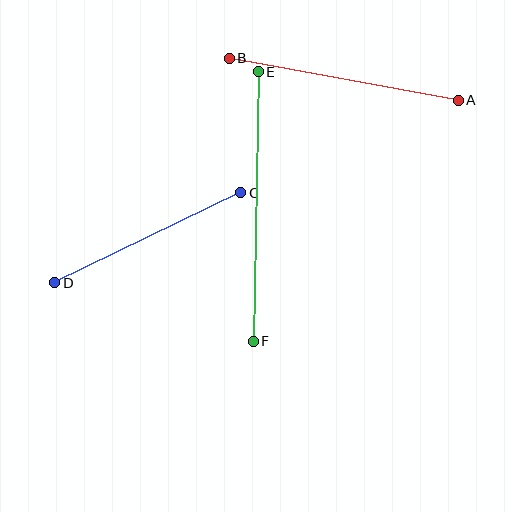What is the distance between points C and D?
The distance is approximately 206 pixels.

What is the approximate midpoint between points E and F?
The midpoint is at approximately (256, 206) pixels.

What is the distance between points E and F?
The distance is approximately 269 pixels.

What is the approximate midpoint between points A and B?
The midpoint is at approximately (344, 79) pixels.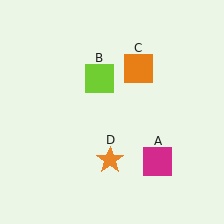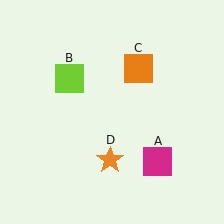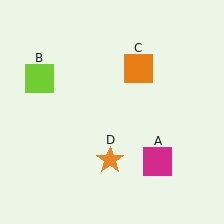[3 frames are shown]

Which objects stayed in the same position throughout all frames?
Magenta square (object A) and orange square (object C) and orange star (object D) remained stationary.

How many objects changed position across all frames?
1 object changed position: lime square (object B).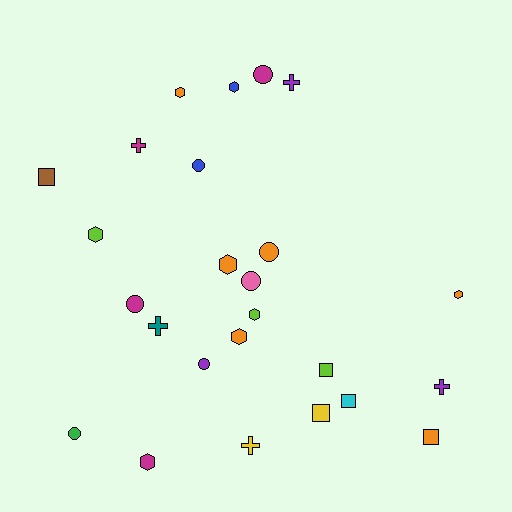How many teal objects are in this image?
There is 1 teal object.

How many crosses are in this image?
There are 5 crosses.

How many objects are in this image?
There are 25 objects.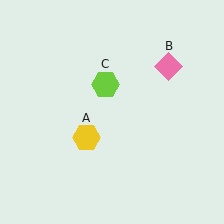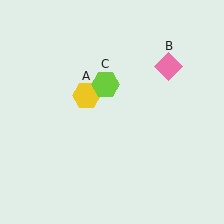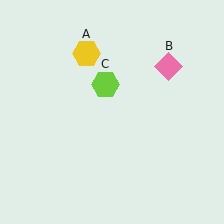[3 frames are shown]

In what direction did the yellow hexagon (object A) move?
The yellow hexagon (object A) moved up.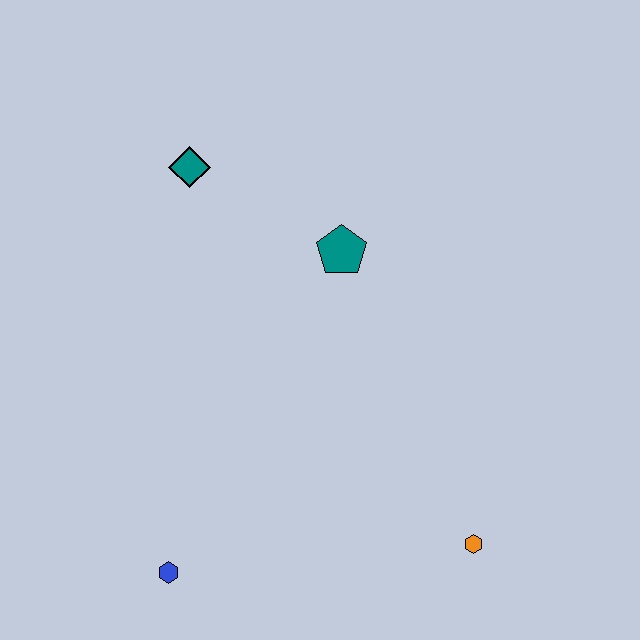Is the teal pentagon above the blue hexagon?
Yes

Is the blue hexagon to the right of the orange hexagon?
No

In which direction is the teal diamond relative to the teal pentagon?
The teal diamond is to the left of the teal pentagon.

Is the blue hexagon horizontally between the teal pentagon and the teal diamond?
No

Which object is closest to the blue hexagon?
The orange hexagon is closest to the blue hexagon.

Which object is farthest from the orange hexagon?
The teal diamond is farthest from the orange hexagon.